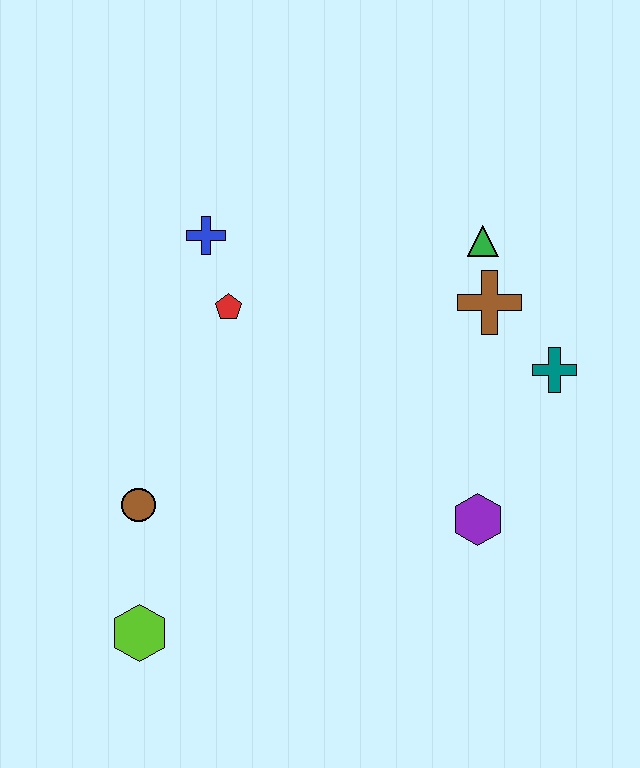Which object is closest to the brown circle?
The lime hexagon is closest to the brown circle.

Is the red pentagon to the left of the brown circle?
No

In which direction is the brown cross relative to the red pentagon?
The brown cross is to the right of the red pentagon.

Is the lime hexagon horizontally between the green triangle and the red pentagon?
No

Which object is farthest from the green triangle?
The lime hexagon is farthest from the green triangle.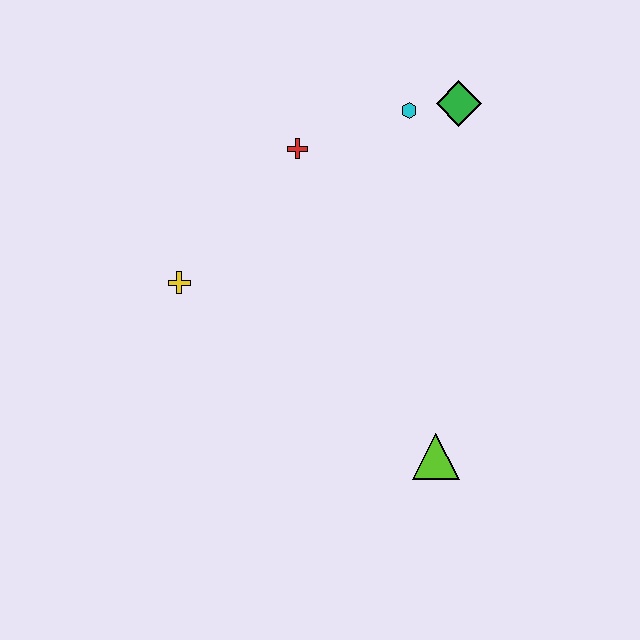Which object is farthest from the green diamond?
The lime triangle is farthest from the green diamond.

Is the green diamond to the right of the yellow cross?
Yes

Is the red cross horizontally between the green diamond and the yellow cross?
Yes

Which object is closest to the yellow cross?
The red cross is closest to the yellow cross.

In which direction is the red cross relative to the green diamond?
The red cross is to the left of the green diamond.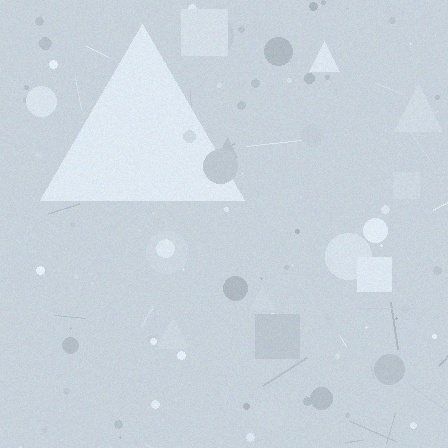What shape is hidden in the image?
A triangle is hidden in the image.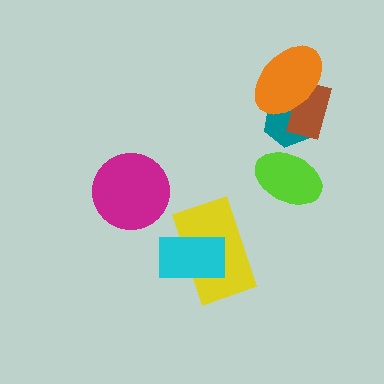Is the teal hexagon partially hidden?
Yes, it is partially covered by another shape.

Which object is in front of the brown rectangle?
The orange ellipse is in front of the brown rectangle.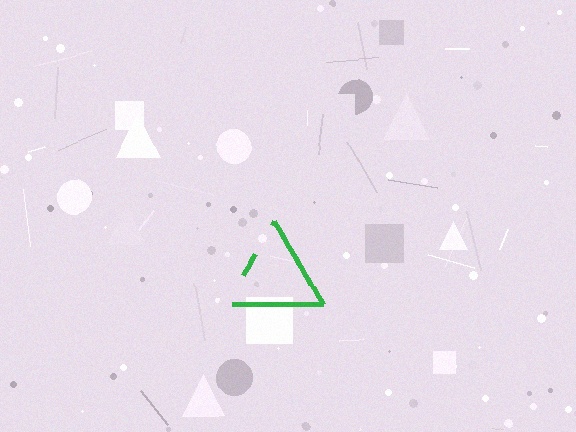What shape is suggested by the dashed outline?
The dashed outline suggests a triangle.